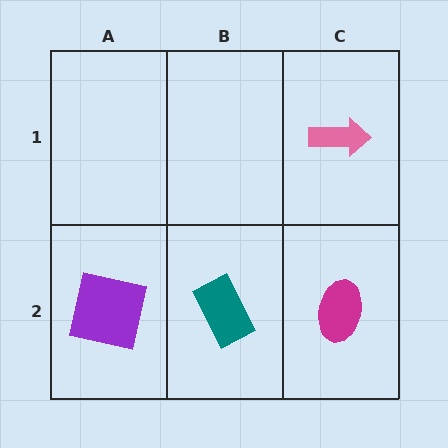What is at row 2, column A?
A purple square.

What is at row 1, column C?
A pink arrow.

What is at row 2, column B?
A teal rectangle.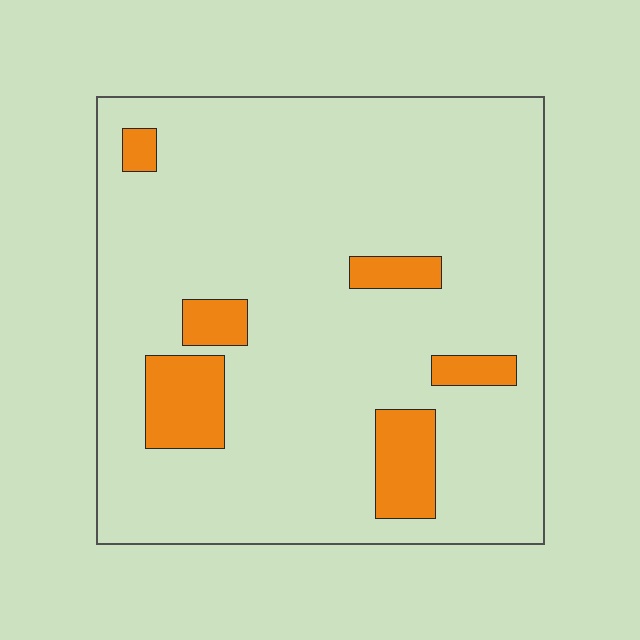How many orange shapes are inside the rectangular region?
6.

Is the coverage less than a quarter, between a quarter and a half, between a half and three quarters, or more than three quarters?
Less than a quarter.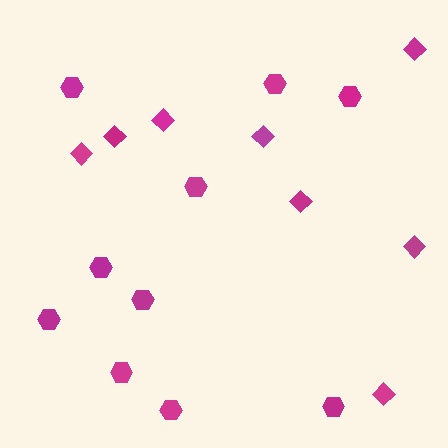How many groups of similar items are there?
There are 2 groups: one group of hexagons (10) and one group of diamonds (8).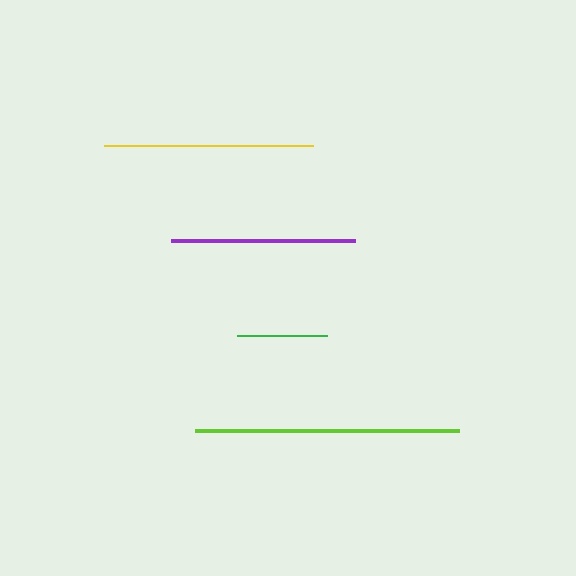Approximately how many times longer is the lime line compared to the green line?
The lime line is approximately 2.9 times the length of the green line.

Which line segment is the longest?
The lime line is the longest at approximately 264 pixels.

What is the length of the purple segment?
The purple segment is approximately 184 pixels long.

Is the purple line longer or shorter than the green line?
The purple line is longer than the green line.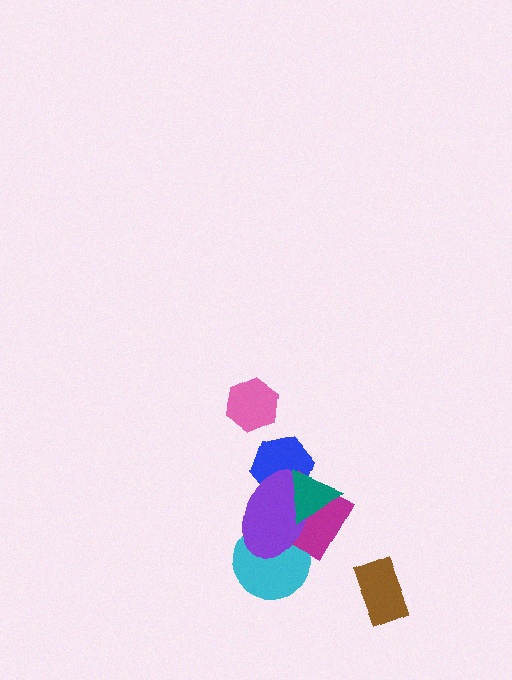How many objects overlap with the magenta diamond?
4 objects overlap with the magenta diamond.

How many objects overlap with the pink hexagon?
0 objects overlap with the pink hexagon.